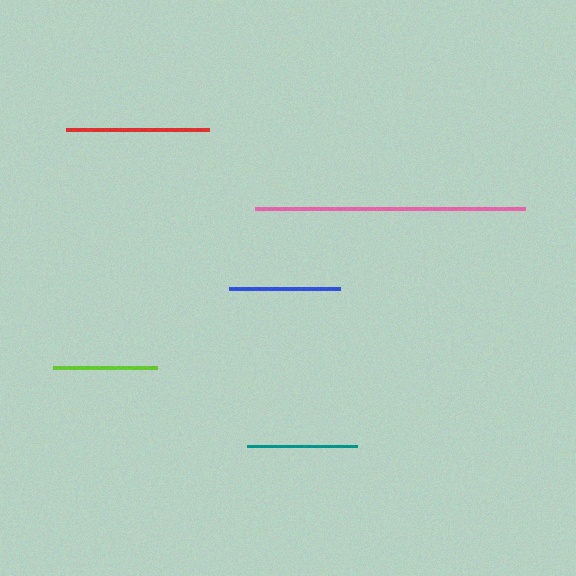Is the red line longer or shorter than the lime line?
The red line is longer than the lime line.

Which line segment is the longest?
The pink line is the longest at approximately 269 pixels.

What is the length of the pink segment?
The pink segment is approximately 269 pixels long.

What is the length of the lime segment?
The lime segment is approximately 103 pixels long.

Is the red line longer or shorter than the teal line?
The red line is longer than the teal line.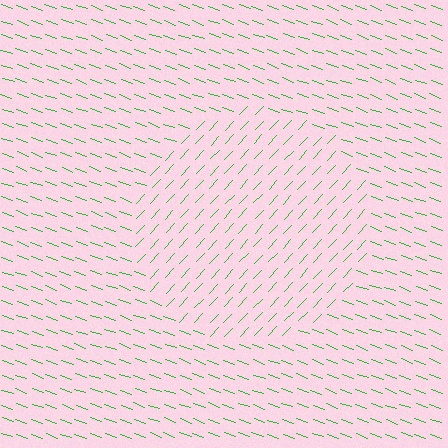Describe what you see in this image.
The image is filled with small green line segments. A circle region in the image has lines oriented differently from the surrounding lines, creating a visible texture boundary.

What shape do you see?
I see a circle.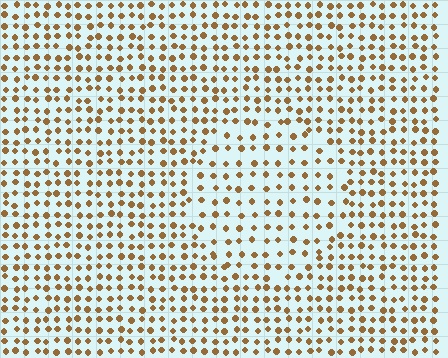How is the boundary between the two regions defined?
The boundary is defined by a change in element density (approximately 1.5x ratio). All elements are the same color, size, and shape.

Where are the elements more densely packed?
The elements are more densely packed outside the circle boundary.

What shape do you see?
I see a circle.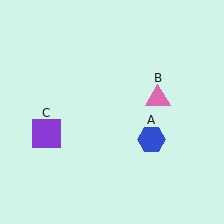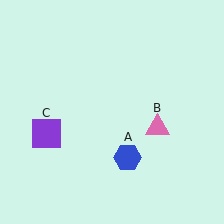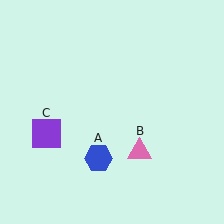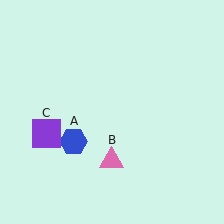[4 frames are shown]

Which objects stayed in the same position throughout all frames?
Purple square (object C) remained stationary.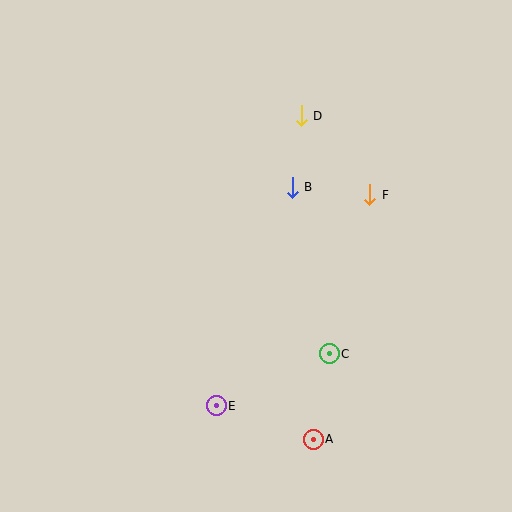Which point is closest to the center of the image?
Point B at (292, 187) is closest to the center.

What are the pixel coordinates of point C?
Point C is at (329, 354).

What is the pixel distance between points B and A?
The distance between B and A is 253 pixels.